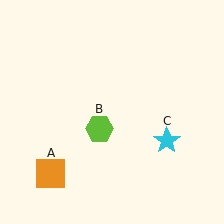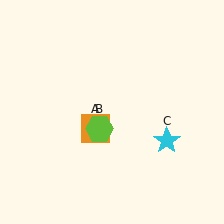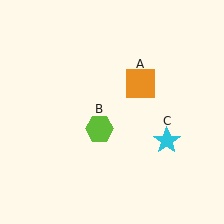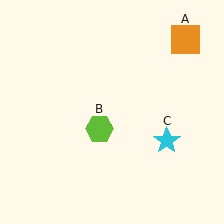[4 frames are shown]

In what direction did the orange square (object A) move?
The orange square (object A) moved up and to the right.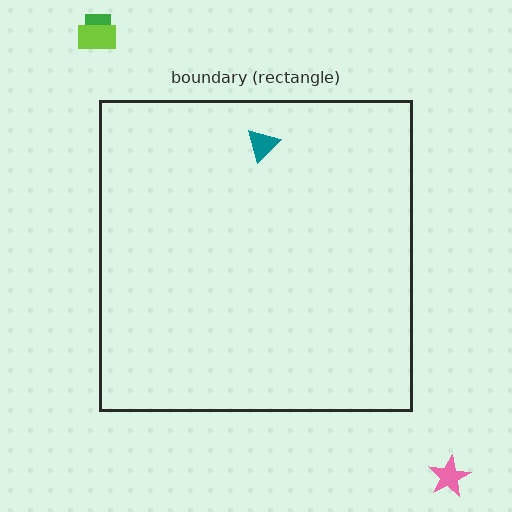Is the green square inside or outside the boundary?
Outside.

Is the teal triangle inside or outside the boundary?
Inside.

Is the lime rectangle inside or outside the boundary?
Outside.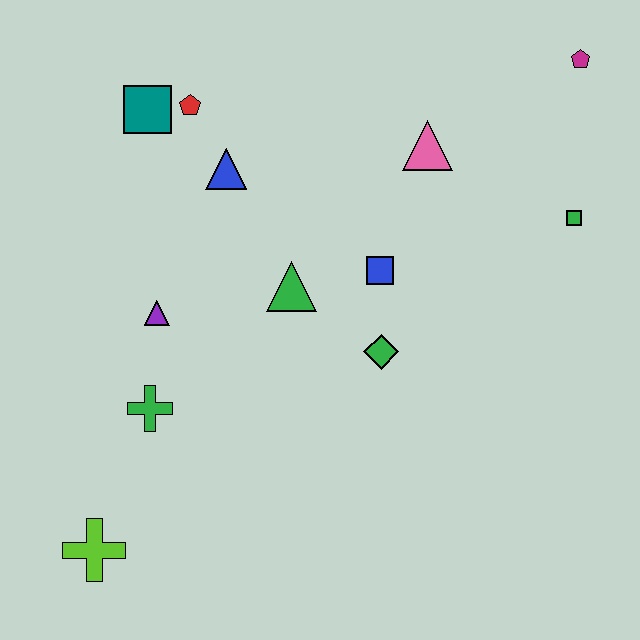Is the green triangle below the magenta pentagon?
Yes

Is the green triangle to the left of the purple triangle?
No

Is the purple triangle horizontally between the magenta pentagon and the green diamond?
No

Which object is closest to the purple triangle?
The green cross is closest to the purple triangle.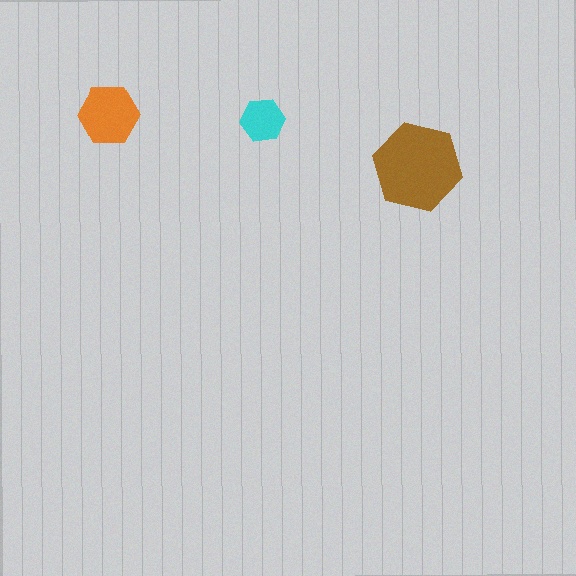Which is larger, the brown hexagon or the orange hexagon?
The brown one.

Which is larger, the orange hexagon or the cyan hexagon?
The orange one.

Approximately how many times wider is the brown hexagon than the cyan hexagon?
About 2 times wider.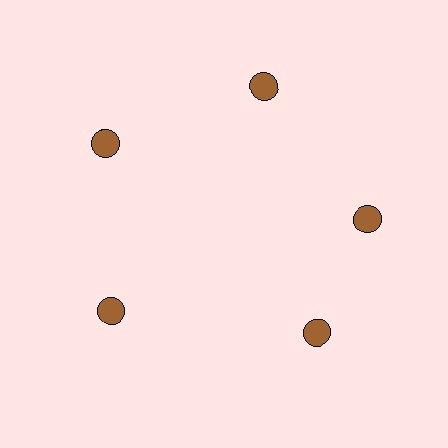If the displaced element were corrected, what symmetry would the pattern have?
It would have 5-fold rotational symmetry — the pattern would map onto itself every 72 degrees.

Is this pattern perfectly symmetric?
No. The 5 brown circles are arranged in a ring, but one element near the 5 o'clock position is rotated out of alignment along the ring, breaking the 5-fold rotational symmetry.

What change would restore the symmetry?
The symmetry would be restored by rotating it back into even spacing with its neighbors so that all 5 circles sit at equal angles and equal distance from the center.